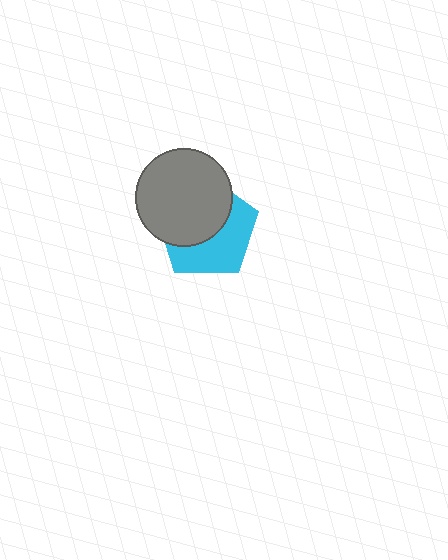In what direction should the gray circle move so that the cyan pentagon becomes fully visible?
The gray circle should move toward the upper-left. That is the shortest direction to clear the overlap and leave the cyan pentagon fully visible.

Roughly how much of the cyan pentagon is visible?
About half of it is visible (roughly 48%).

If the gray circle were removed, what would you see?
You would see the complete cyan pentagon.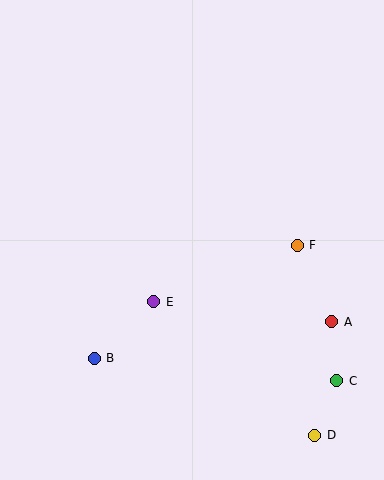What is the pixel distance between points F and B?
The distance between F and B is 232 pixels.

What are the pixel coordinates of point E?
Point E is at (154, 302).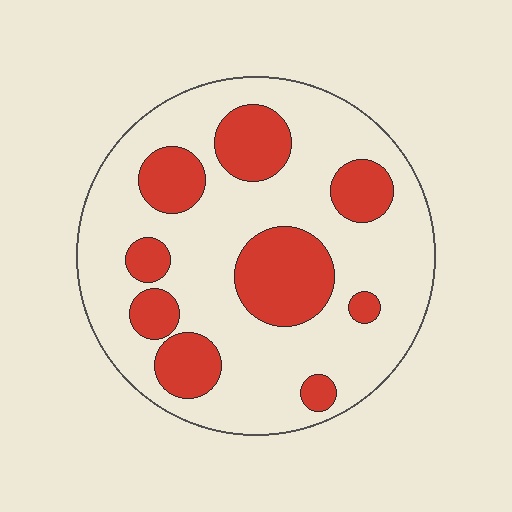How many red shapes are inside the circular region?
9.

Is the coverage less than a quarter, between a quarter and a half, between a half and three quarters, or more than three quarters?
Between a quarter and a half.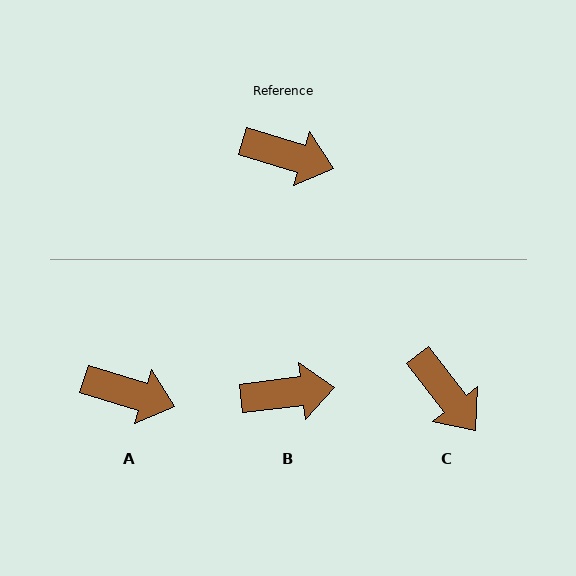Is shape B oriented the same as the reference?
No, it is off by about 23 degrees.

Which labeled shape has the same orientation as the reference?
A.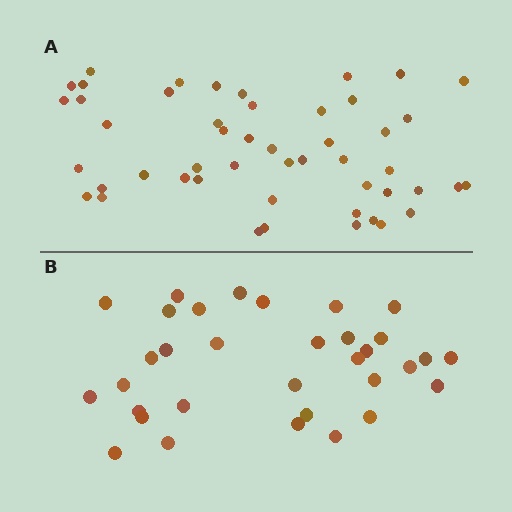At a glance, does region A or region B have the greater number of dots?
Region A (the top region) has more dots.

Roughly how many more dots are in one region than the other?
Region A has approximately 15 more dots than region B.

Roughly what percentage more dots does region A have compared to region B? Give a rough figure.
About 50% more.